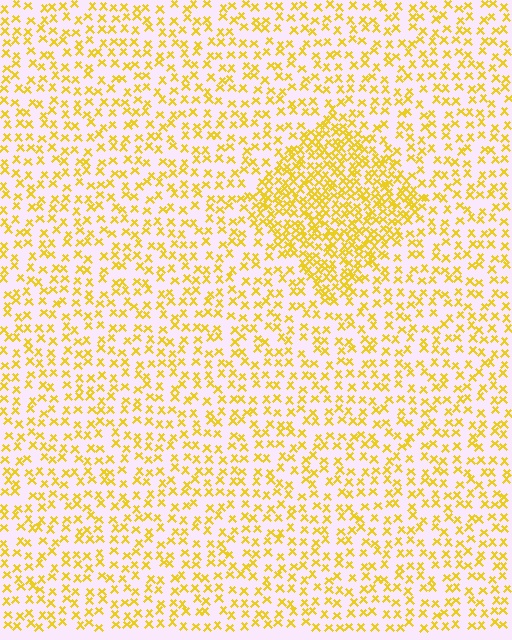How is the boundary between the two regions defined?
The boundary is defined by a change in element density (approximately 2.2x ratio). All elements are the same color, size, and shape.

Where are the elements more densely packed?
The elements are more densely packed inside the diamond boundary.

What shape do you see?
I see a diamond.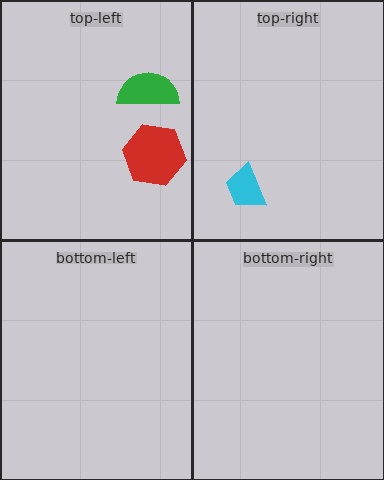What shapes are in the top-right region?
The cyan trapezoid.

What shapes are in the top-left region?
The red hexagon, the green semicircle.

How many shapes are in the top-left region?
2.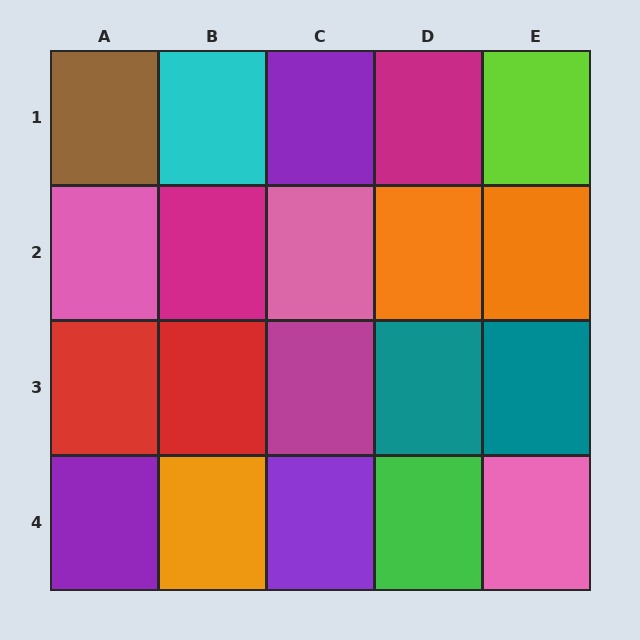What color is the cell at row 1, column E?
Lime.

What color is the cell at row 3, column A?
Red.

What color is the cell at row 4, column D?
Green.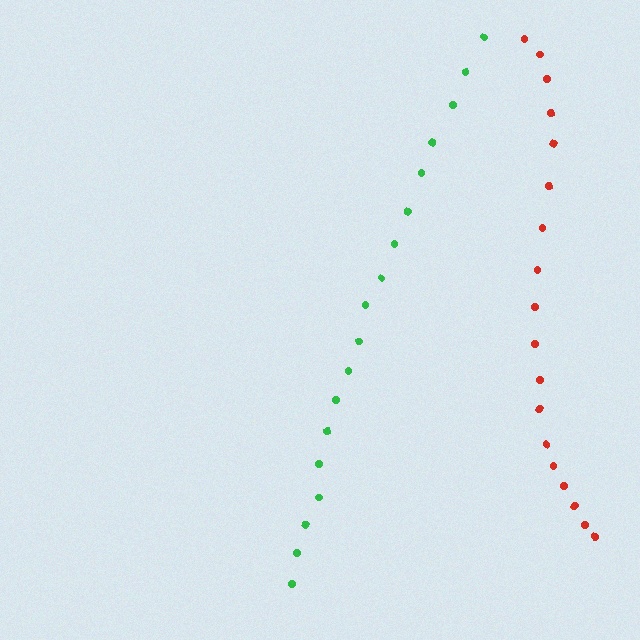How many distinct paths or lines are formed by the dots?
There are 2 distinct paths.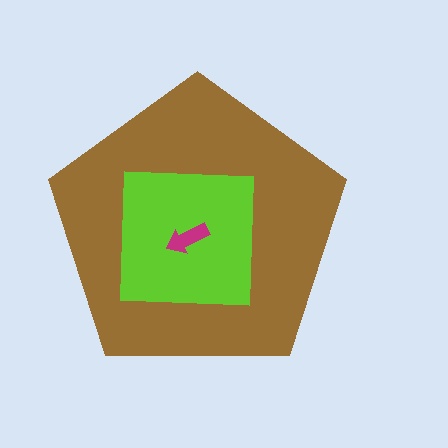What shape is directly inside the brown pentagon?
The lime square.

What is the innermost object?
The magenta arrow.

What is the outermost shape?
The brown pentagon.